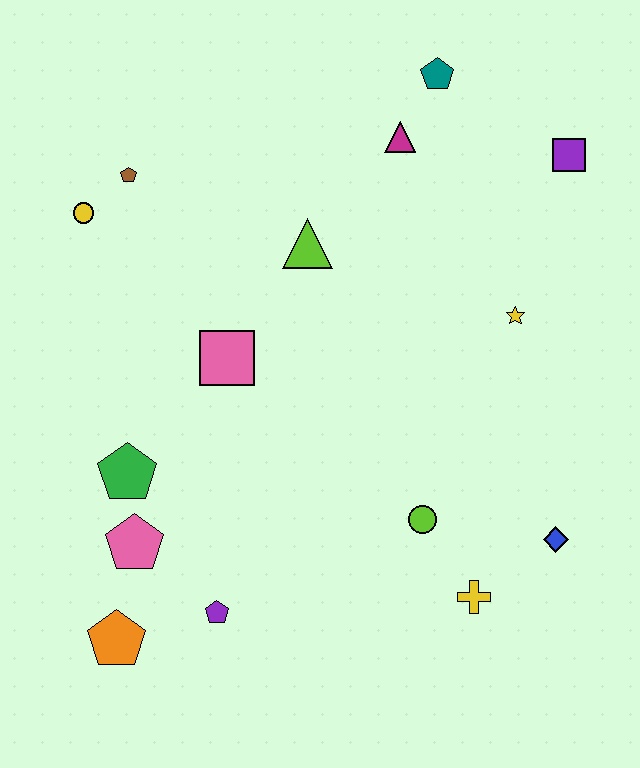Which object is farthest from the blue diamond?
The yellow circle is farthest from the blue diamond.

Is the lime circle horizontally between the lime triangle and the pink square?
No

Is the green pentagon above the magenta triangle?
No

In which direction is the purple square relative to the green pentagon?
The purple square is to the right of the green pentagon.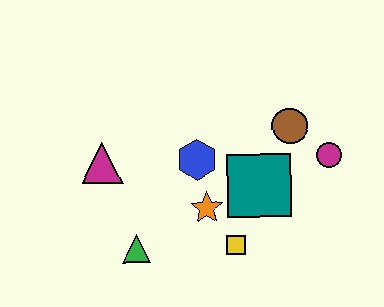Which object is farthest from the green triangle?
The magenta circle is farthest from the green triangle.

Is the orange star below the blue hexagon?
Yes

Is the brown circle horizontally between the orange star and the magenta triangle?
No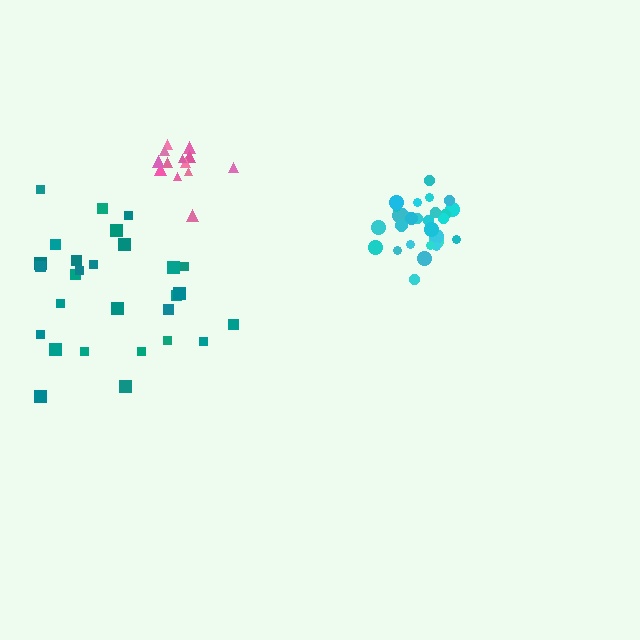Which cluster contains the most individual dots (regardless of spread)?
Cyan (29).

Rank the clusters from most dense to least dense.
cyan, pink, teal.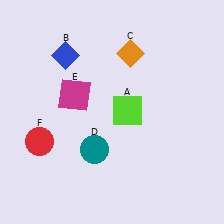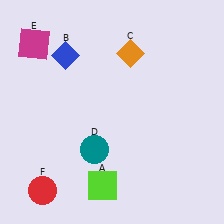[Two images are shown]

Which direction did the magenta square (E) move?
The magenta square (E) moved up.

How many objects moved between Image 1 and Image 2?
3 objects moved between the two images.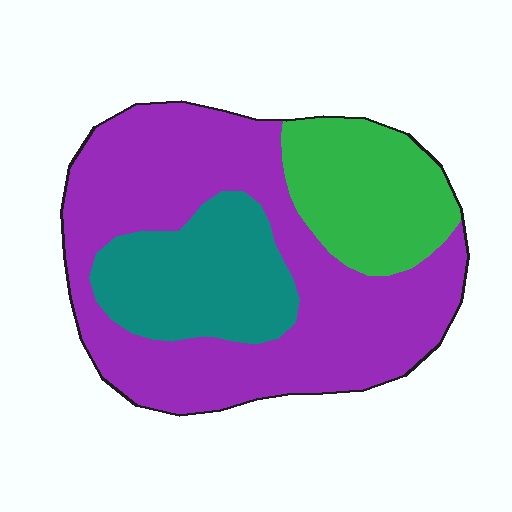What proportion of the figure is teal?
Teal covers around 20% of the figure.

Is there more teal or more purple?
Purple.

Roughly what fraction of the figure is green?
Green covers 20% of the figure.